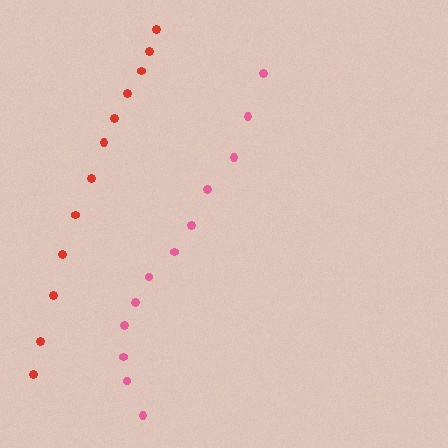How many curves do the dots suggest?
There are 2 distinct paths.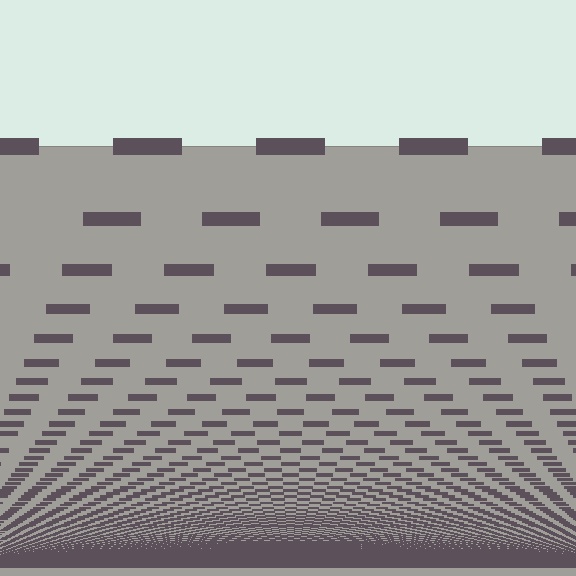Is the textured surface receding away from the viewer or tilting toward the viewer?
The surface appears to tilt toward the viewer. Texture elements get larger and sparser toward the top.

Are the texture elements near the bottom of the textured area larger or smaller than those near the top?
Smaller. The gradient is inverted — elements near the bottom are smaller and denser.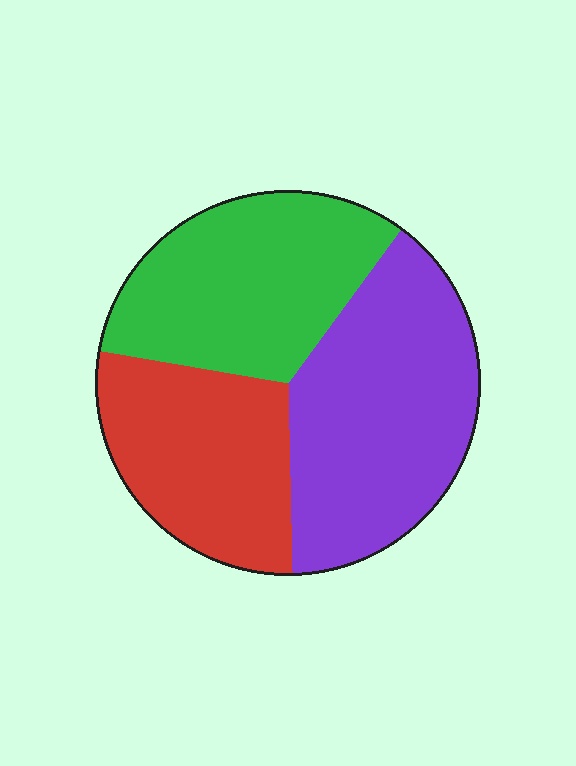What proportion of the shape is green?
Green covers 33% of the shape.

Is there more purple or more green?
Purple.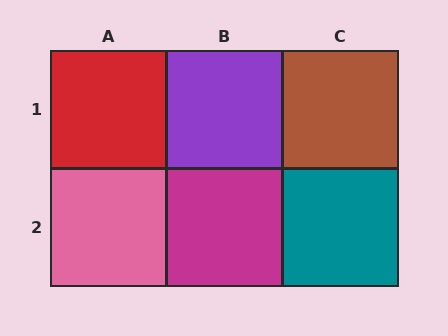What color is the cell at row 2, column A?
Pink.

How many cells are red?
1 cell is red.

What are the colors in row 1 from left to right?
Red, purple, brown.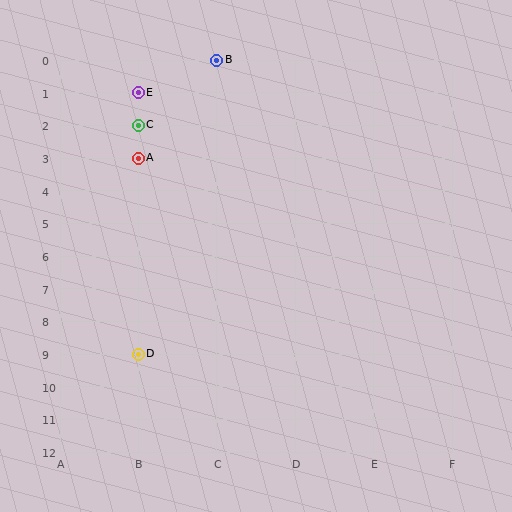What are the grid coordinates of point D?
Point D is at grid coordinates (B, 9).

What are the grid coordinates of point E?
Point E is at grid coordinates (B, 1).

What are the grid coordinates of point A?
Point A is at grid coordinates (B, 3).